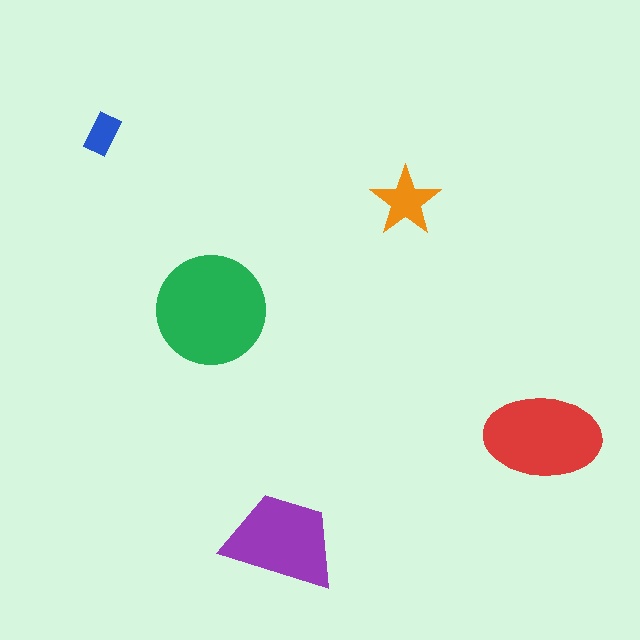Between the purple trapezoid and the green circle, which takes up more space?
The green circle.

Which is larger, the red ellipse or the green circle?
The green circle.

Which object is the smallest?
The blue rectangle.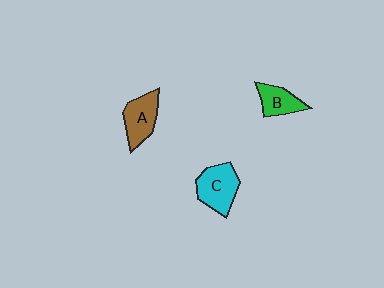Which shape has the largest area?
Shape C (cyan).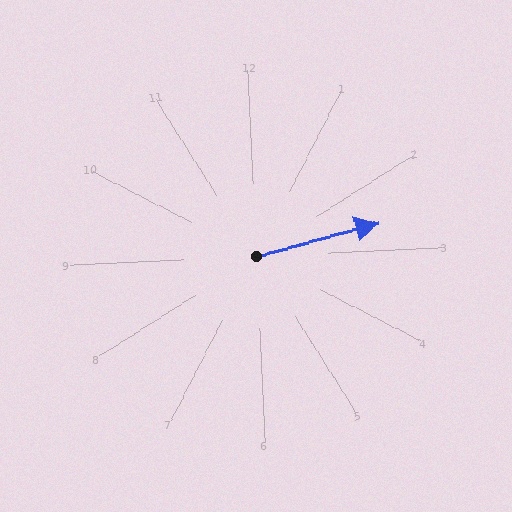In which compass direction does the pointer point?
East.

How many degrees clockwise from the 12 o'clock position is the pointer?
Approximately 78 degrees.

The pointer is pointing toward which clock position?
Roughly 3 o'clock.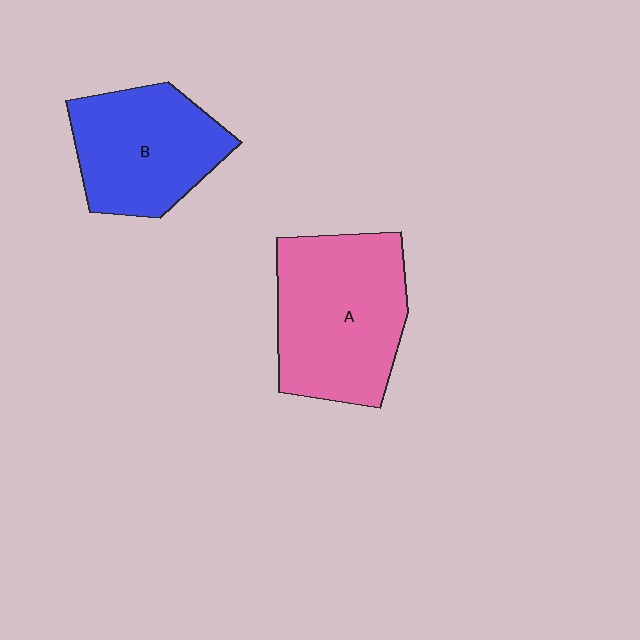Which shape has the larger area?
Shape A (pink).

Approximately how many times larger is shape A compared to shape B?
Approximately 1.3 times.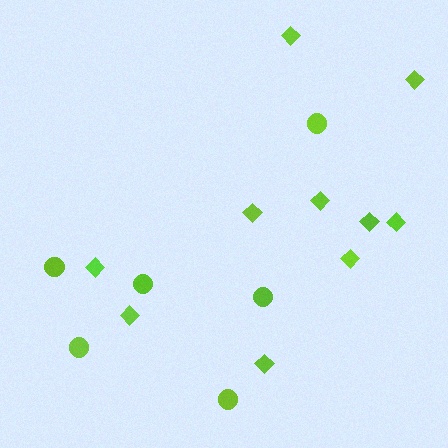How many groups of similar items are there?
There are 2 groups: one group of circles (6) and one group of diamonds (10).